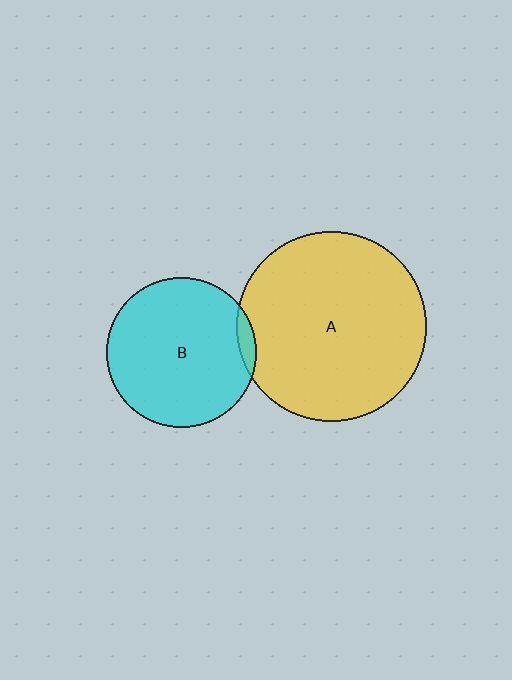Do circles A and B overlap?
Yes.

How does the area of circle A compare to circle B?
Approximately 1.6 times.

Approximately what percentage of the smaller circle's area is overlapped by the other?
Approximately 5%.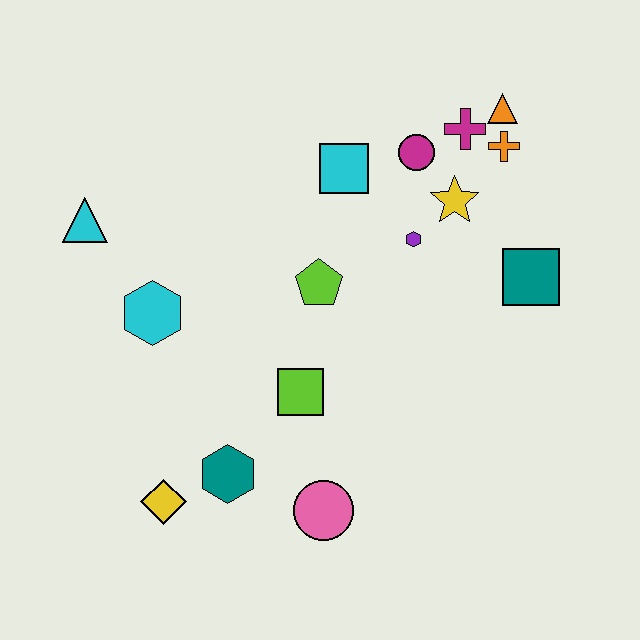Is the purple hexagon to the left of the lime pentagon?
No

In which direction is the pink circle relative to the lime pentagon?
The pink circle is below the lime pentagon.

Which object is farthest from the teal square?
The cyan triangle is farthest from the teal square.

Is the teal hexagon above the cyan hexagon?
No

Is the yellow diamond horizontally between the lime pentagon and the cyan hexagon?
Yes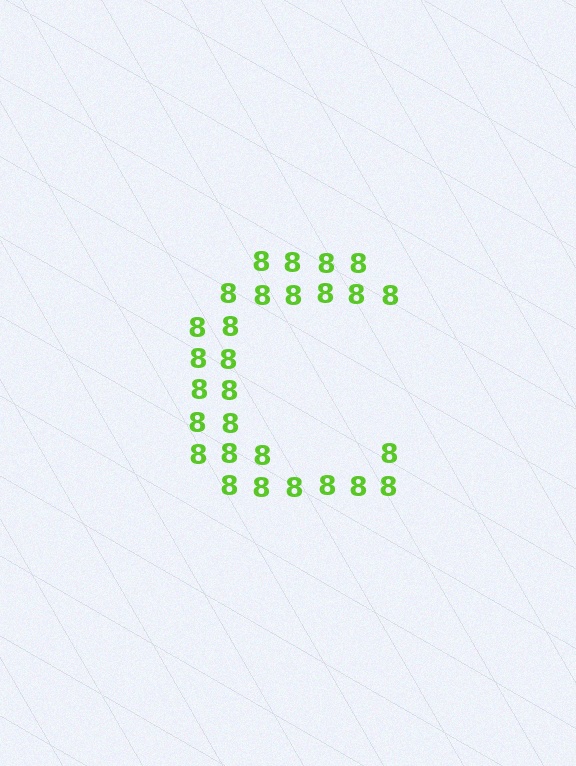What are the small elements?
The small elements are digit 8's.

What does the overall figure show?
The overall figure shows the letter C.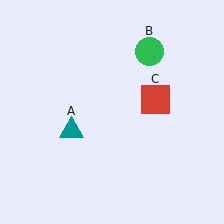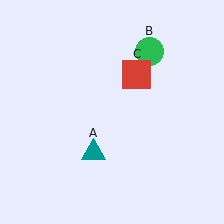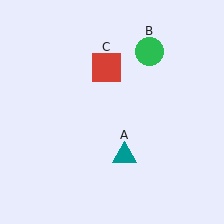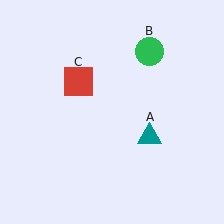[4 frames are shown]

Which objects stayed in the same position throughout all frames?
Green circle (object B) remained stationary.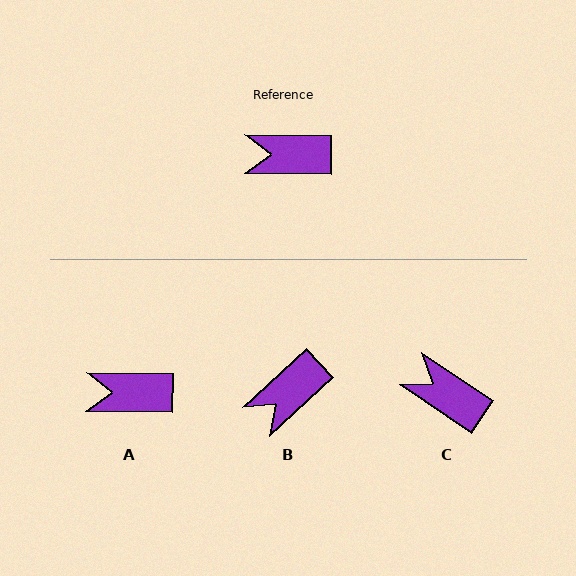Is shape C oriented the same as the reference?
No, it is off by about 33 degrees.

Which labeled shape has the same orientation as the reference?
A.